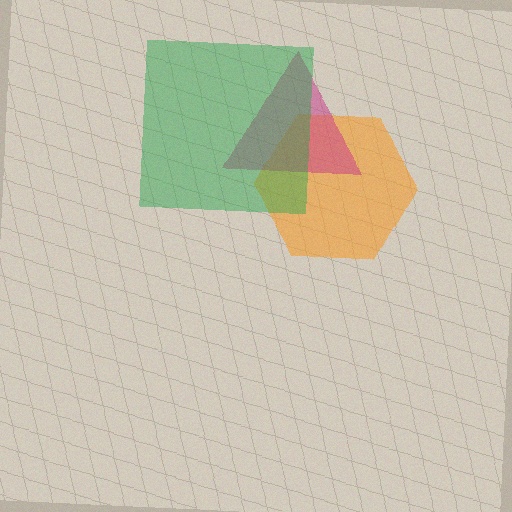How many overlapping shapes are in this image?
There are 3 overlapping shapes in the image.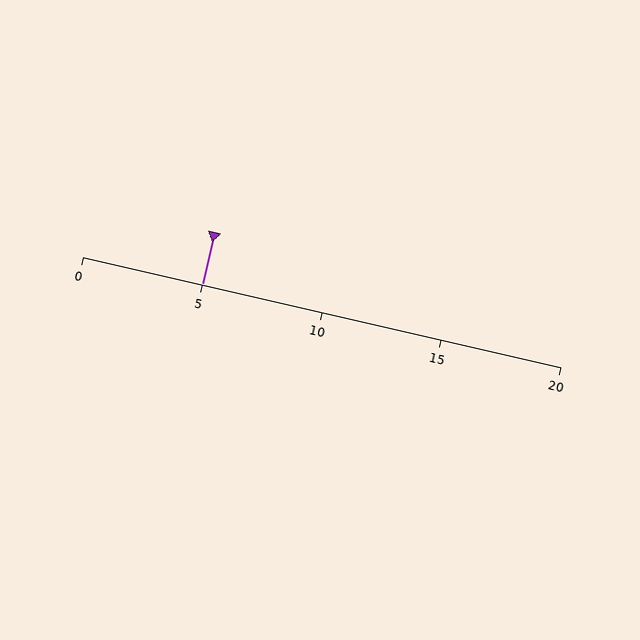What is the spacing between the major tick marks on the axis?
The major ticks are spaced 5 apart.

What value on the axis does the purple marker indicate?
The marker indicates approximately 5.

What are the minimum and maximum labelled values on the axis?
The axis runs from 0 to 20.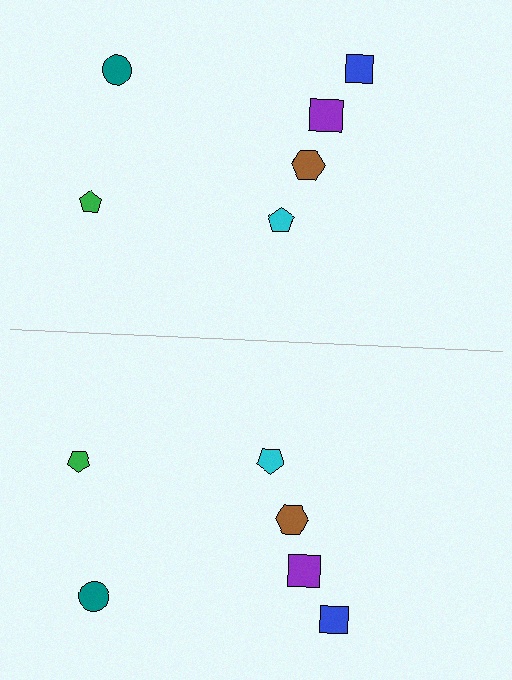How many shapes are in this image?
There are 12 shapes in this image.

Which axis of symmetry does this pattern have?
The pattern has a horizontal axis of symmetry running through the center of the image.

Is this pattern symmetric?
Yes, this pattern has bilateral (reflection) symmetry.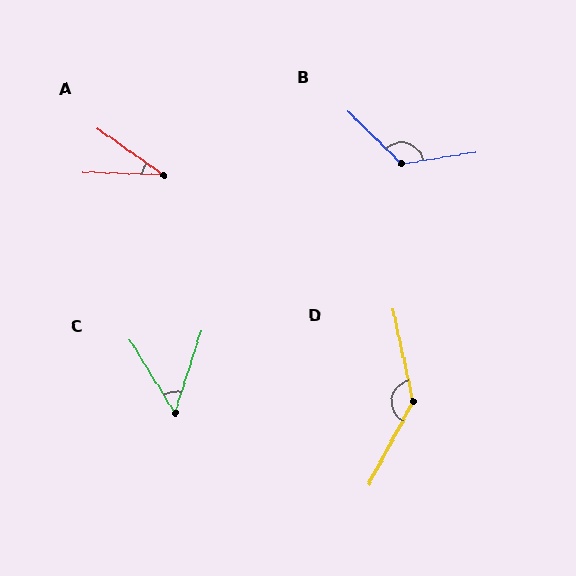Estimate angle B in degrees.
Approximately 127 degrees.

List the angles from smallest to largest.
A (34°), C (49°), B (127°), D (140°).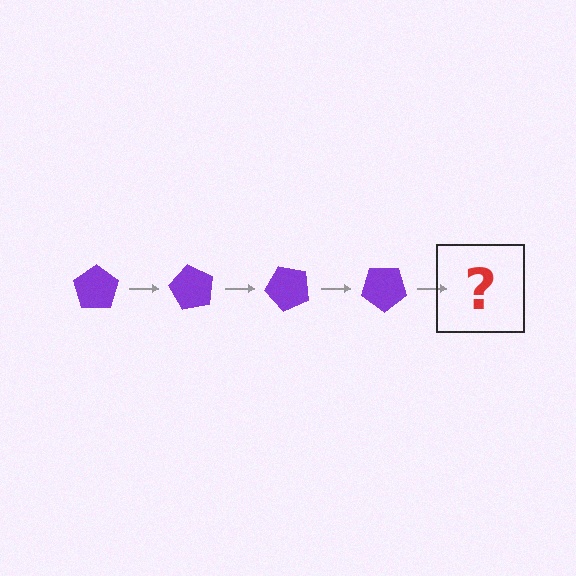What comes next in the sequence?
The next element should be a purple pentagon rotated 240 degrees.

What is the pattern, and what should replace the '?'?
The pattern is that the pentagon rotates 60 degrees each step. The '?' should be a purple pentagon rotated 240 degrees.